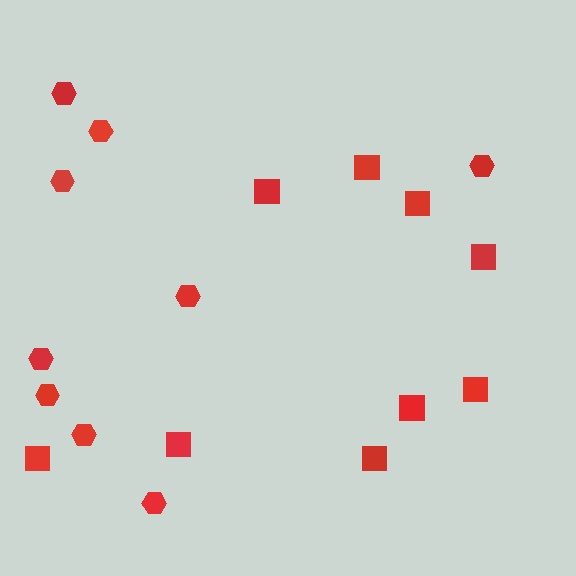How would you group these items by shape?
There are 2 groups: one group of squares (9) and one group of hexagons (9).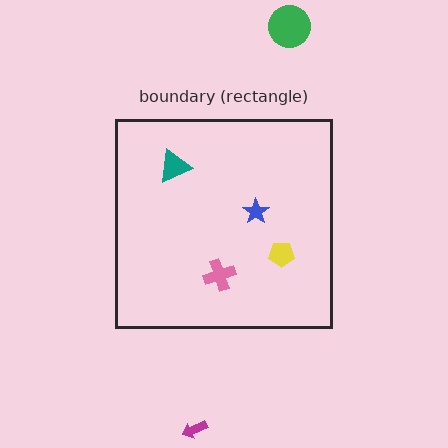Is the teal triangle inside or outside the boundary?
Inside.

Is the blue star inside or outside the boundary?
Inside.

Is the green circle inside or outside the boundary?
Outside.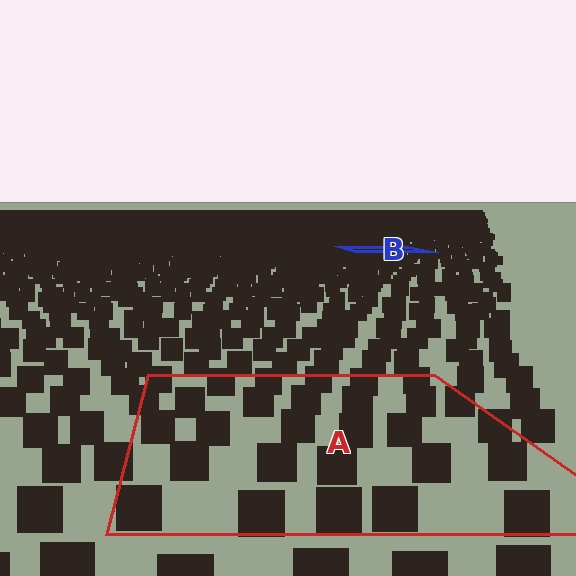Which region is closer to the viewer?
Region A is closer. The texture elements there are larger and more spread out.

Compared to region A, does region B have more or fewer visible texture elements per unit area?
Region B has more texture elements per unit area — they are packed more densely because it is farther away.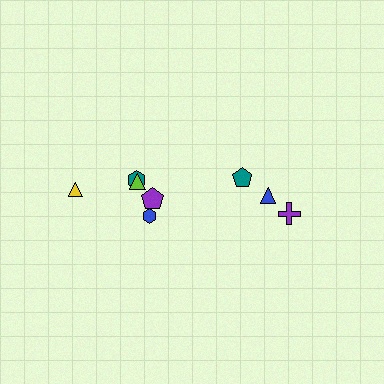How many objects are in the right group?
There are 3 objects.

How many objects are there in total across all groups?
There are 8 objects.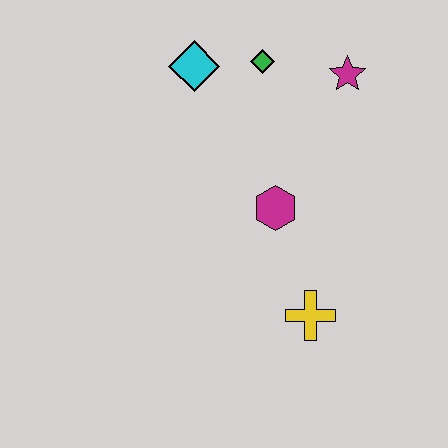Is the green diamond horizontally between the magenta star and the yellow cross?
No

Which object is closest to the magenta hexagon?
The yellow cross is closest to the magenta hexagon.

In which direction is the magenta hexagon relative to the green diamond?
The magenta hexagon is below the green diamond.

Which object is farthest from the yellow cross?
The cyan diamond is farthest from the yellow cross.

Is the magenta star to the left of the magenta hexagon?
No